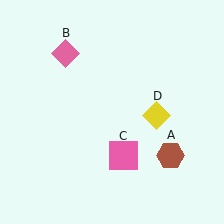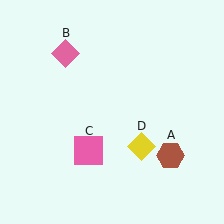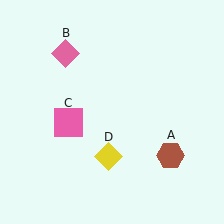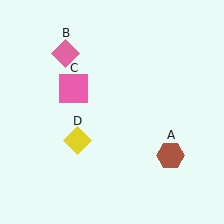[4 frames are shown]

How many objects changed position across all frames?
2 objects changed position: pink square (object C), yellow diamond (object D).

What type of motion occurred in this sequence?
The pink square (object C), yellow diamond (object D) rotated clockwise around the center of the scene.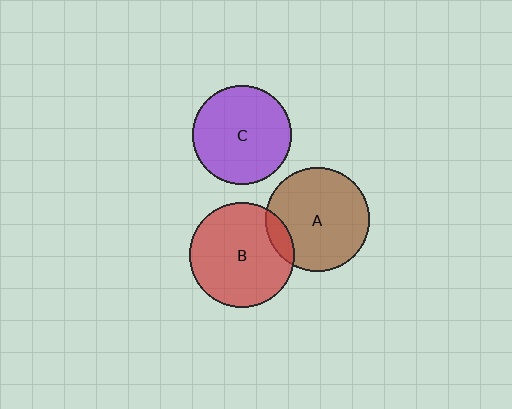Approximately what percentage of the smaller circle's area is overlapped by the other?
Approximately 10%.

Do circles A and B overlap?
Yes.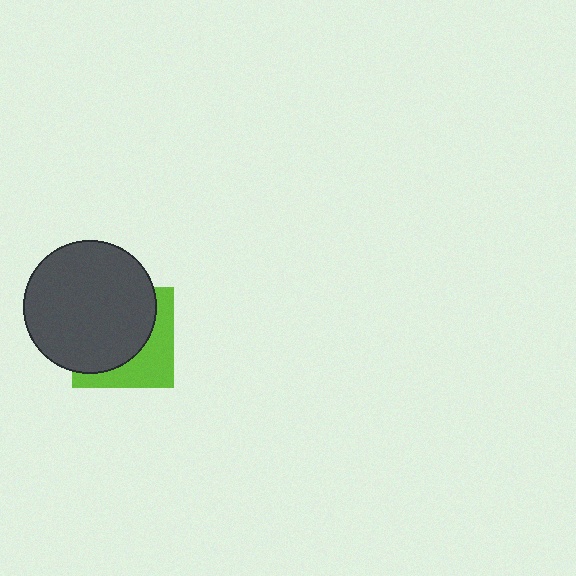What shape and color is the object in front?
The object in front is a dark gray circle.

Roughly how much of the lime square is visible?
A small part of it is visible (roughly 37%).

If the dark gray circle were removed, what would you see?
You would see the complete lime square.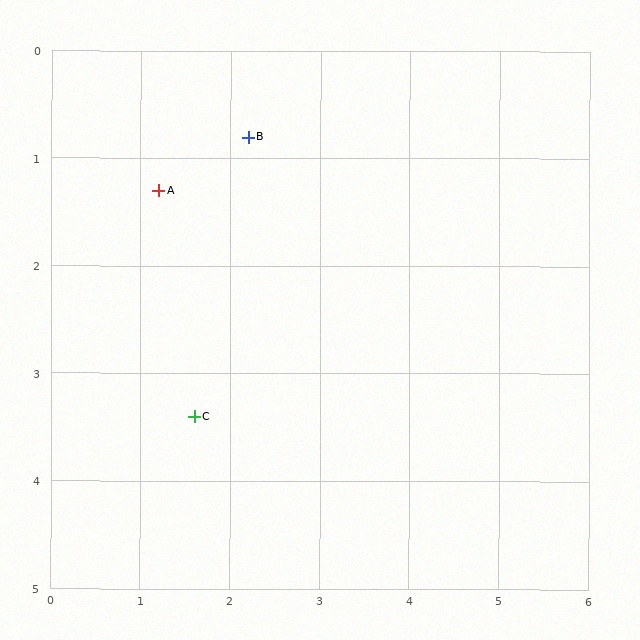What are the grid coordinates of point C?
Point C is at approximately (1.6, 3.4).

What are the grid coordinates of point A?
Point A is at approximately (1.2, 1.3).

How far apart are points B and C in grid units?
Points B and C are about 2.7 grid units apart.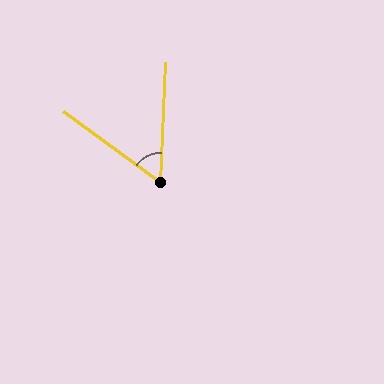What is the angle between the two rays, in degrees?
Approximately 56 degrees.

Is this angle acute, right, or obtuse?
It is acute.